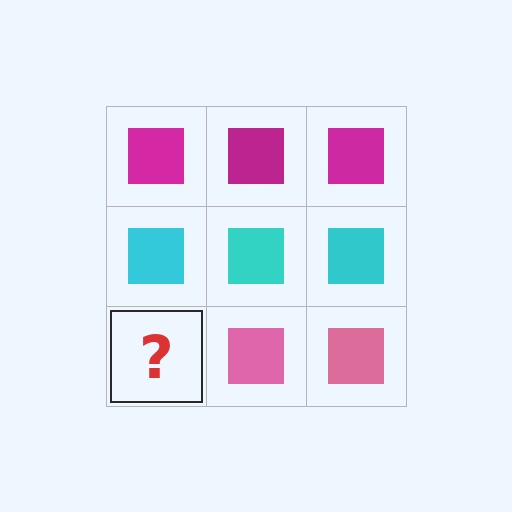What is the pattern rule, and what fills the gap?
The rule is that each row has a consistent color. The gap should be filled with a pink square.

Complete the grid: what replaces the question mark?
The question mark should be replaced with a pink square.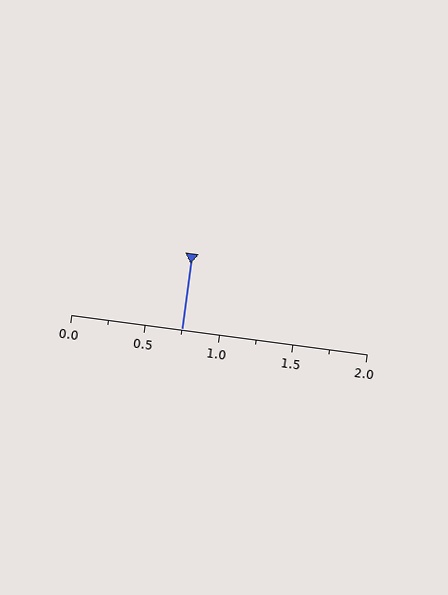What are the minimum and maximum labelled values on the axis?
The axis runs from 0.0 to 2.0.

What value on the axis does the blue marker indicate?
The marker indicates approximately 0.75.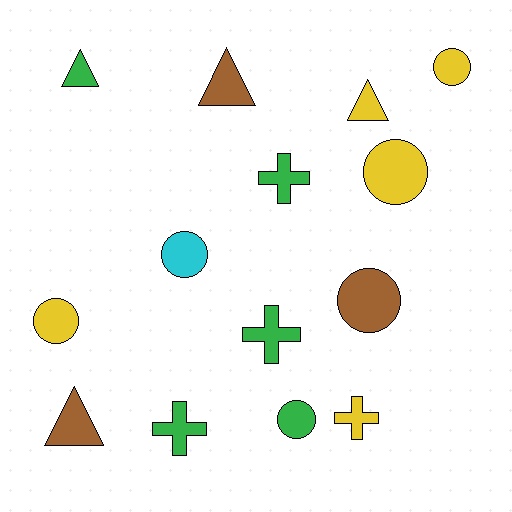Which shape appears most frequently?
Circle, with 6 objects.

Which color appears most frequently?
Yellow, with 5 objects.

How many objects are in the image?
There are 14 objects.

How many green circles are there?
There is 1 green circle.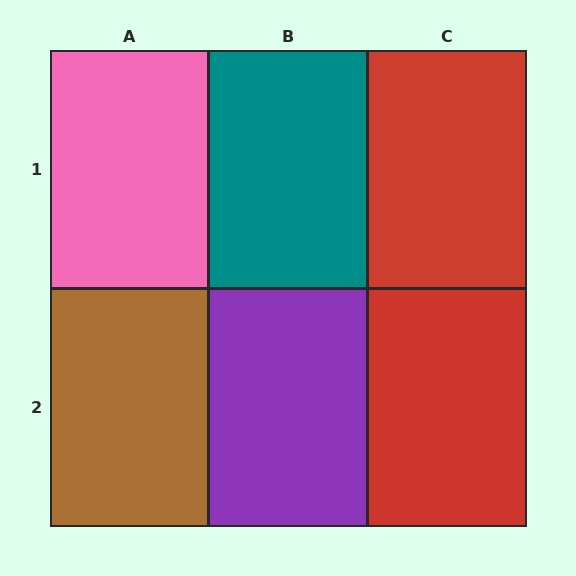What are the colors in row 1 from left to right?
Pink, teal, red.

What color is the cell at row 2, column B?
Purple.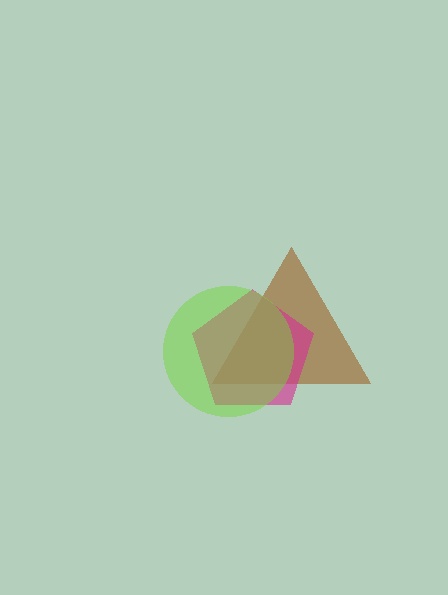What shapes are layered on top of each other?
The layered shapes are: a brown triangle, a magenta pentagon, a lime circle.